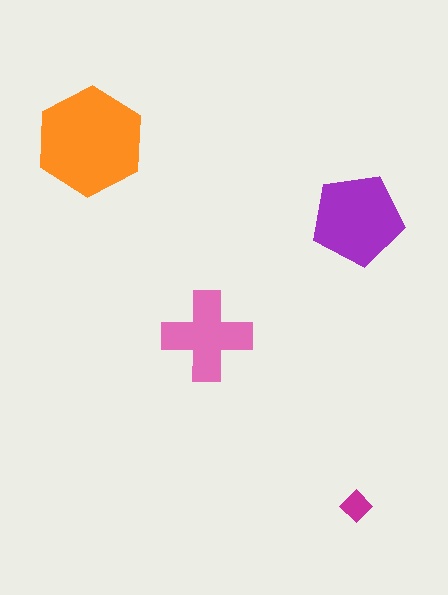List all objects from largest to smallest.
The orange hexagon, the purple pentagon, the pink cross, the magenta diamond.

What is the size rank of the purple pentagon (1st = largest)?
2nd.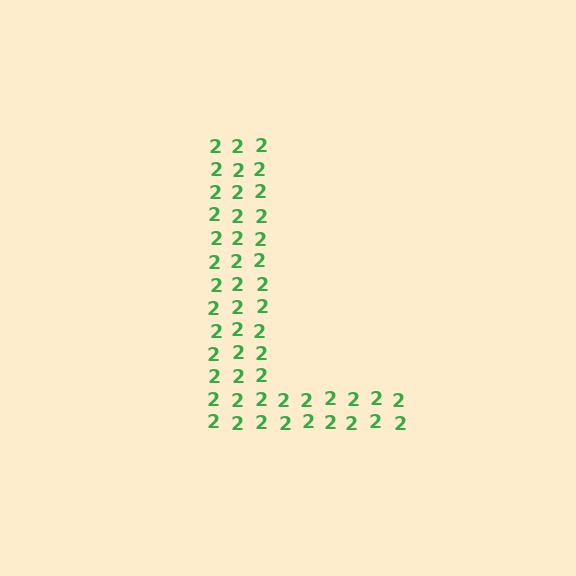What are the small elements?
The small elements are digit 2's.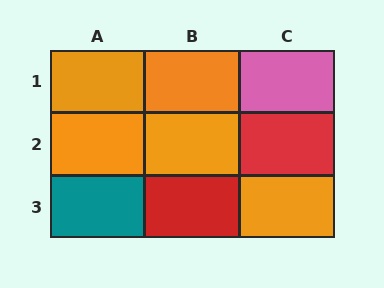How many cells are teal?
1 cell is teal.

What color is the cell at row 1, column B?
Orange.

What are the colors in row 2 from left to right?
Orange, orange, red.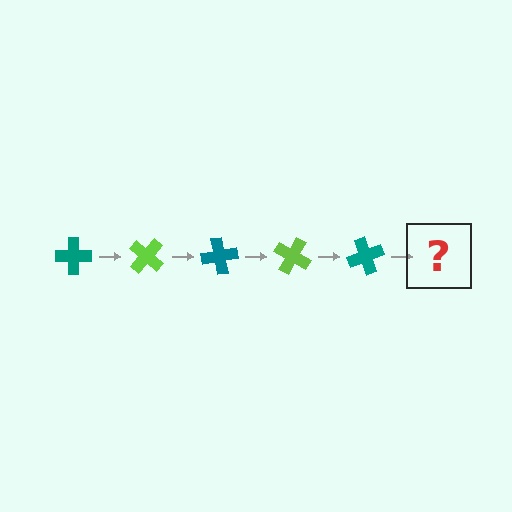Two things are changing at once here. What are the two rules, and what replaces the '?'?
The two rules are that it rotates 40 degrees each step and the color cycles through teal and lime. The '?' should be a lime cross, rotated 200 degrees from the start.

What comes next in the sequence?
The next element should be a lime cross, rotated 200 degrees from the start.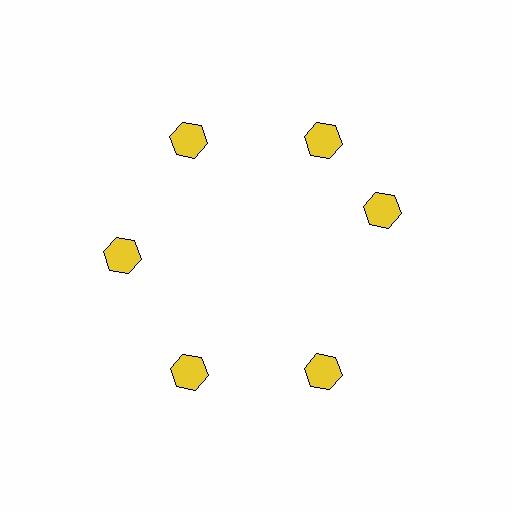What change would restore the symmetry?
The symmetry would be restored by rotating it back into even spacing with its neighbors so that all 6 hexagons sit at equal angles and equal distance from the center.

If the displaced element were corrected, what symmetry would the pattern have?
It would have 6-fold rotational symmetry — the pattern would map onto itself every 60 degrees.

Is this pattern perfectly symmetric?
No. The 6 yellow hexagons are arranged in a ring, but one element near the 3 o'clock position is rotated out of alignment along the ring, breaking the 6-fold rotational symmetry.